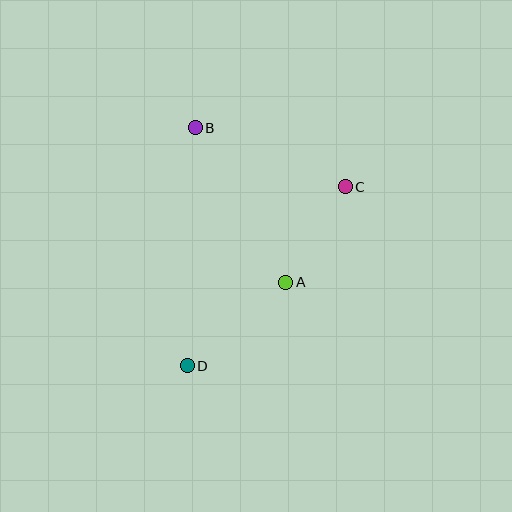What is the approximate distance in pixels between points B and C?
The distance between B and C is approximately 161 pixels.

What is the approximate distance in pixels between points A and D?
The distance between A and D is approximately 129 pixels.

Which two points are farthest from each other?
Points C and D are farthest from each other.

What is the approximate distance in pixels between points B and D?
The distance between B and D is approximately 238 pixels.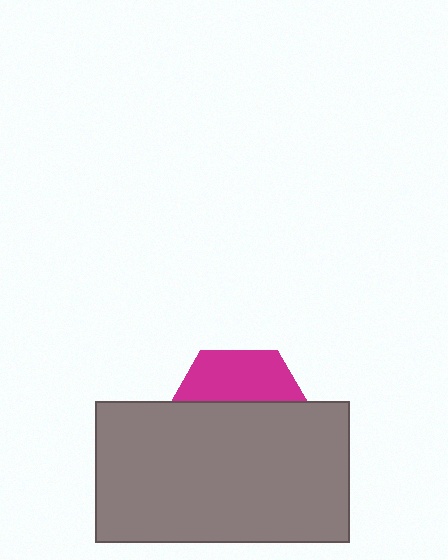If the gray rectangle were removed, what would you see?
You would see the complete magenta hexagon.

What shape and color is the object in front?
The object in front is a gray rectangle.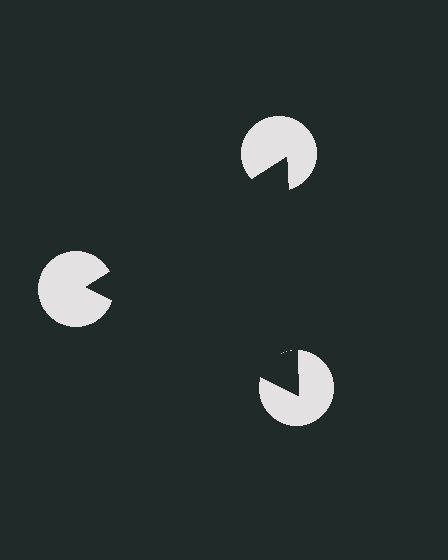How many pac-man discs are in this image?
There are 3 — one at each vertex of the illusory triangle.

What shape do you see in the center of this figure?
An illusory triangle — its edges are inferred from the aligned wedge cuts in the pac-man discs, not physically drawn.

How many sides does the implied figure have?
3 sides.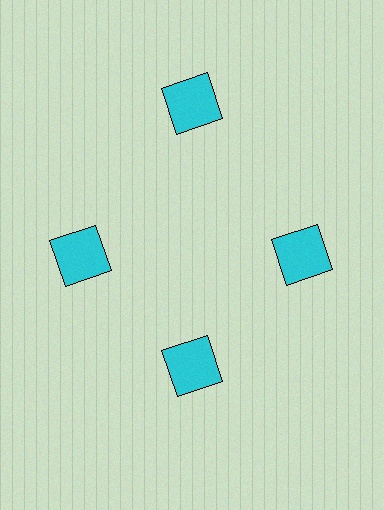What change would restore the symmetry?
The symmetry would be restored by moving it inward, back onto the ring so that all 4 squares sit at equal angles and equal distance from the center.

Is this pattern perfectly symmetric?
No. The 4 cyan squares are arranged in a ring, but one element near the 12 o'clock position is pushed outward from the center, breaking the 4-fold rotational symmetry.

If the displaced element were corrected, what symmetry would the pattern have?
It would have 4-fold rotational symmetry — the pattern would map onto itself every 90 degrees.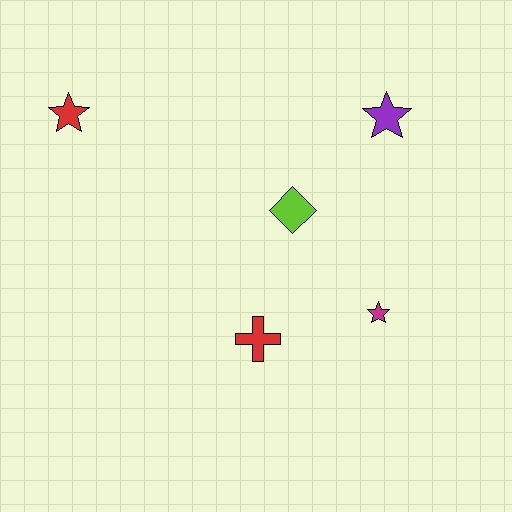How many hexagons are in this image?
There are no hexagons.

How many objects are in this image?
There are 5 objects.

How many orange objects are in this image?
There are no orange objects.